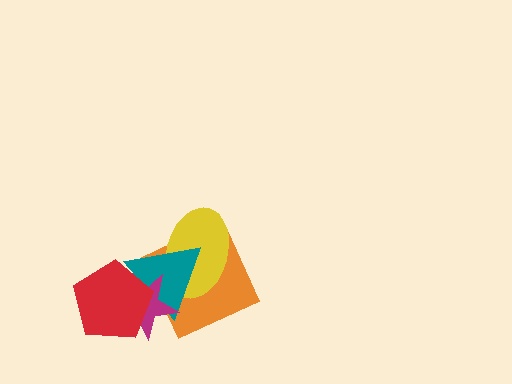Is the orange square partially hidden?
Yes, it is partially covered by another shape.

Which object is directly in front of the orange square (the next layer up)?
The yellow ellipse is directly in front of the orange square.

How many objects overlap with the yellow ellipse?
2 objects overlap with the yellow ellipse.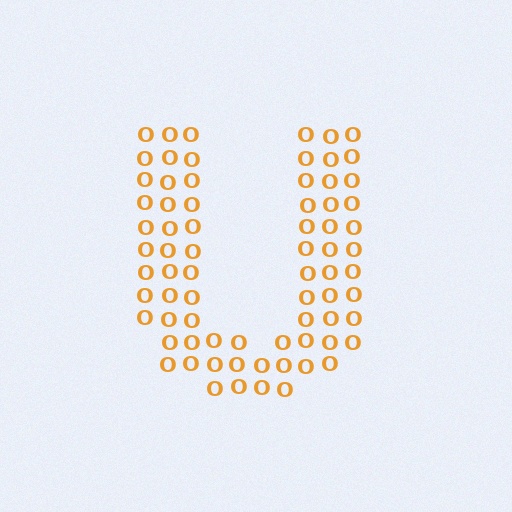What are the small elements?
The small elements are letter O's.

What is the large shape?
The large shape is the letter U.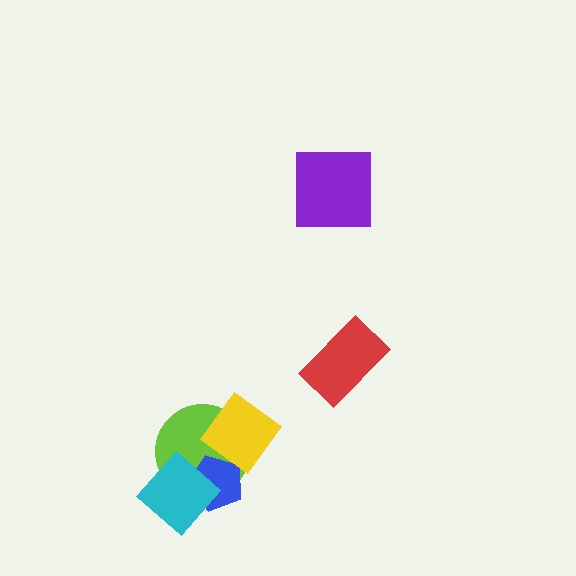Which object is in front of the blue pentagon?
The cyan diamond is in front of the blue pentagon.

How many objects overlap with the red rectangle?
0 objects overlap with the red rectangle.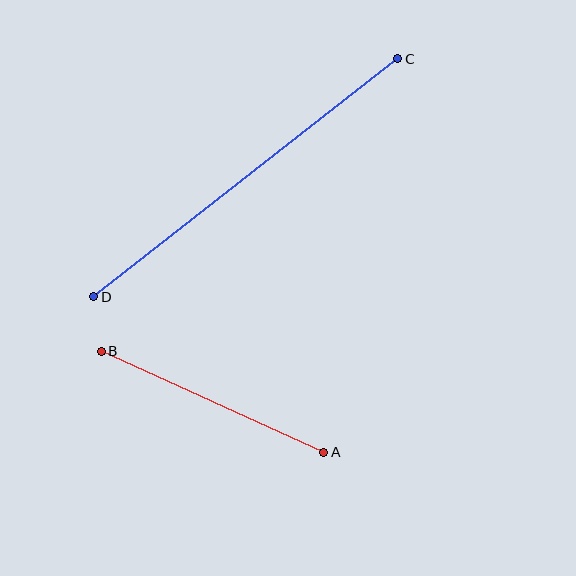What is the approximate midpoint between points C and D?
The midpoint is at approximately (246, 178) pixels.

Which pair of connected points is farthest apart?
Points C and D are farthest apart.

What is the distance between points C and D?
The distance is approximately 386 pixels.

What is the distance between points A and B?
The distance is approximately 244 pixels.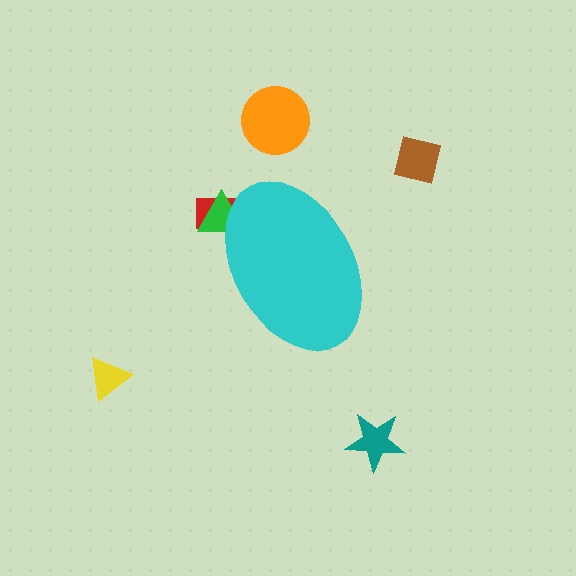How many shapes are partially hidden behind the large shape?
2 shapes are partially hidden.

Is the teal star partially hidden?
No, the teal star is fully visible.